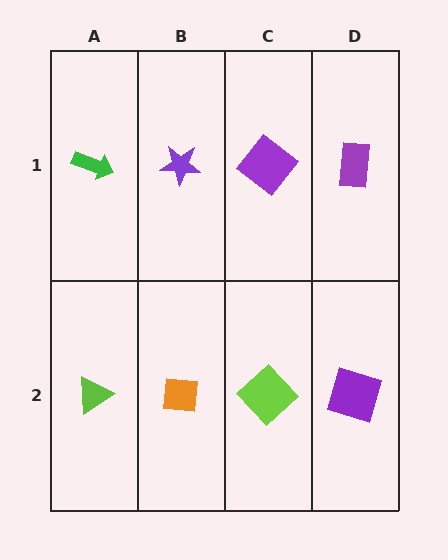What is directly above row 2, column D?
A purple rectangle.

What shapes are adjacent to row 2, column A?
A green arrow (row 1, column A), an orange square (row 2, column B).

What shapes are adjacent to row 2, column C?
A purple diamond (row 1, column C), an orange square (row 2, column B), a purple square (row 2, column D).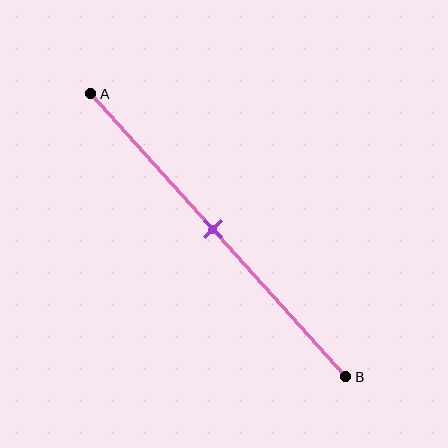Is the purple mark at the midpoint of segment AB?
Yes, the mark is approximately at the midpoint.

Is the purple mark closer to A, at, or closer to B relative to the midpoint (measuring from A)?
The purple mark is approximately at the midpoint of segment AB.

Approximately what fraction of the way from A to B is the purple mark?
The purple mark is approximately 50% of the way from A to B.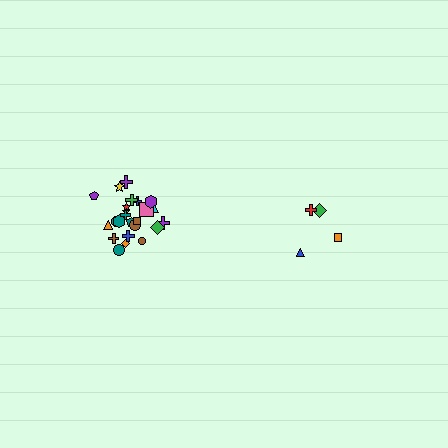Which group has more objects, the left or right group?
The left group.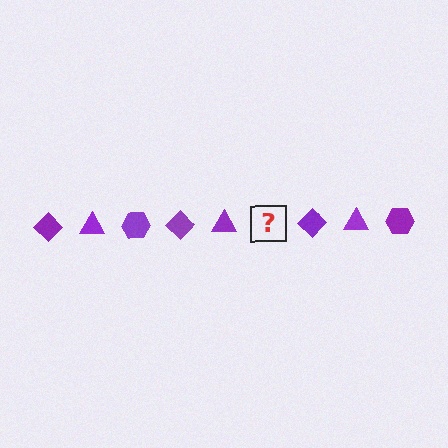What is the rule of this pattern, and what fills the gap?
The rule is that the pattern cycles through diamond, triangle, hexagon shapes in purple. The gap should be filled with a purple hexagon.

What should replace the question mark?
The question mark should be replaced with a purple hexagon.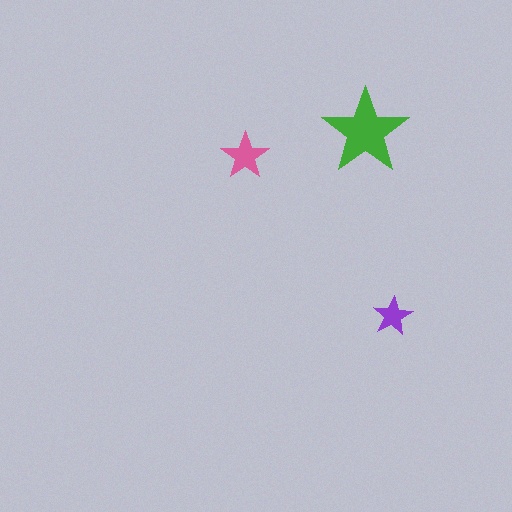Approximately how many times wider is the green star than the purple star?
About 2 times wider.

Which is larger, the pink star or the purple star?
The pink one.